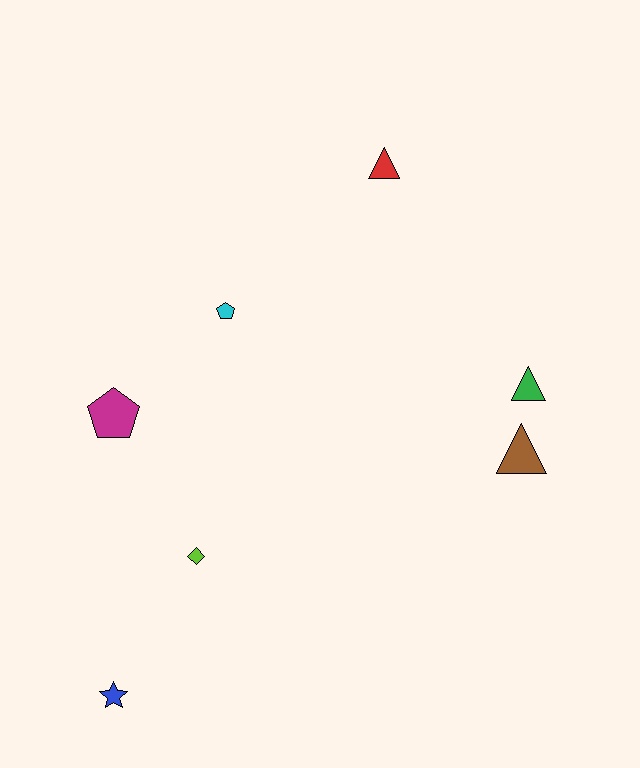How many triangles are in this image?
There are 3 triangles.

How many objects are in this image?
There are 7 objects.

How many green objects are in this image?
There is 1 green object.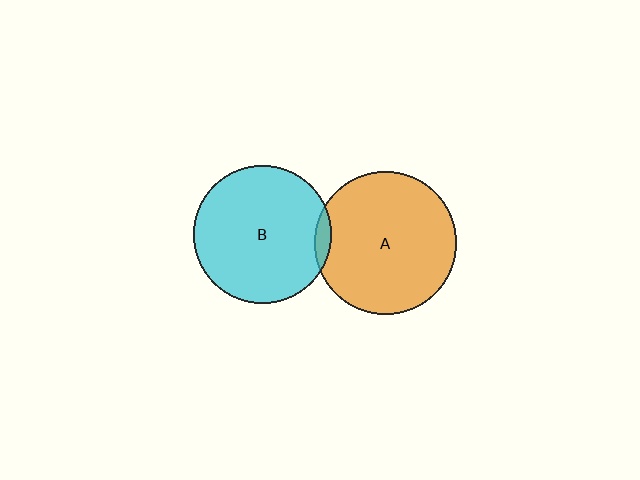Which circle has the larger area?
Circle A (orange).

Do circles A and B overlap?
Yes.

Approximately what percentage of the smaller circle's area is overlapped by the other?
Approximately 5%.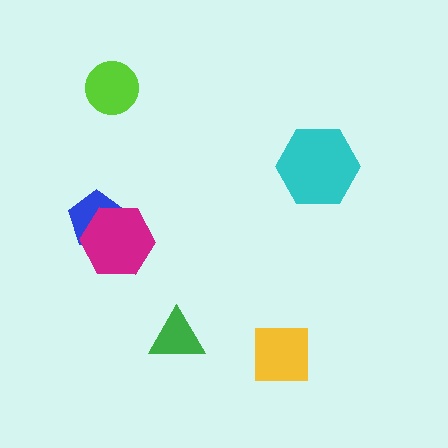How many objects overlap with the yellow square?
0 objects overlap with the yellow square.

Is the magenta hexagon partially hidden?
No, no other shape covers it.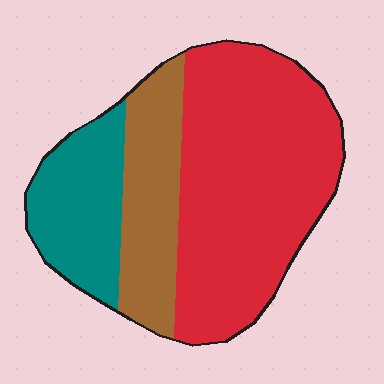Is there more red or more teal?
Red.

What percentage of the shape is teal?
Teal covers around 20% of the shape.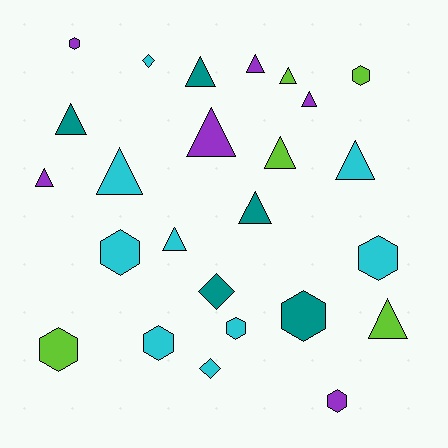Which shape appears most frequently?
Triangle, with 13 objects.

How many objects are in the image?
There are 25 objects.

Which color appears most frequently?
Cyan, with 9 objects.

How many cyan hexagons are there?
There are 4 cyan hexagons.